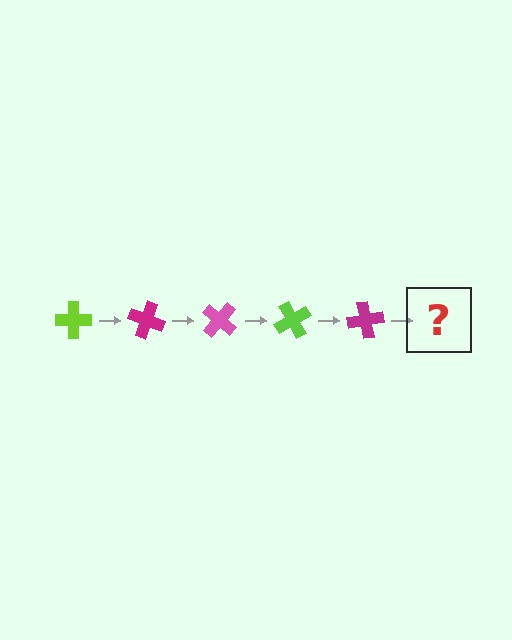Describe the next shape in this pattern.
It should be a pink cross, rotated 100 degrees from the start.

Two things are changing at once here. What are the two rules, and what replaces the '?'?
The two rules are that it rotates 20 degrees each step and the color cycles through lime, magenta, and pink. The '?' should be a pink cross, rotated 100 degrees from the start.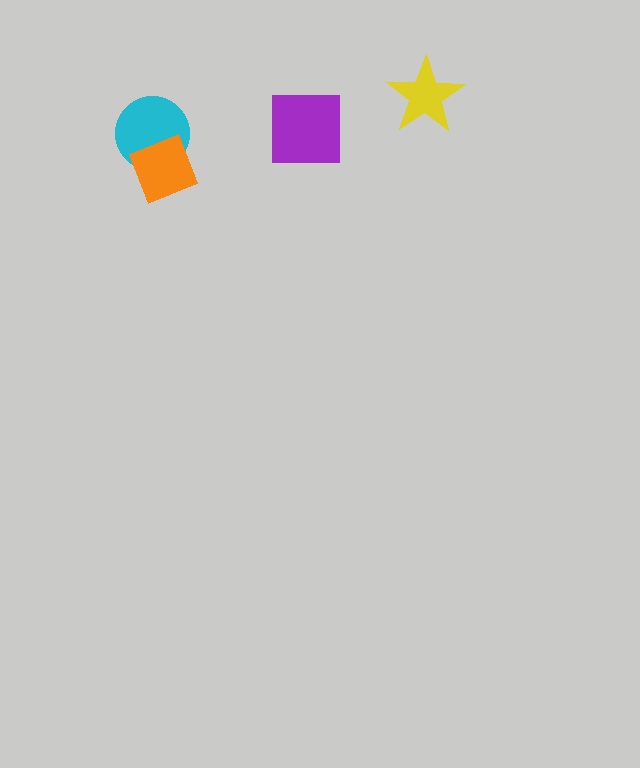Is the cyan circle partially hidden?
Yes, it is partially covered by another shape.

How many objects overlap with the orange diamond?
1 object overlaps with the orange diamond.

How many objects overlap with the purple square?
0 objects overlap with the purple square.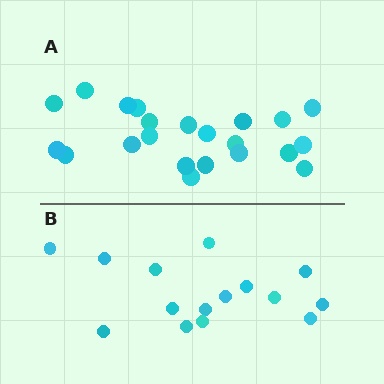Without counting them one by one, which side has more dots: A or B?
Region A (the top region) has more dots.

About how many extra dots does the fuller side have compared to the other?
Region A has roughly 8 or so more dots than region B.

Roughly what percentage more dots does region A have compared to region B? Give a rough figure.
About 45% more.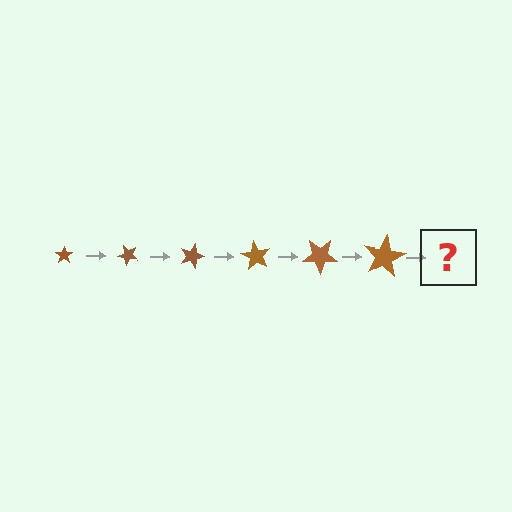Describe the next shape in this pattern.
It should be a star, larger than the previous one and rotated 270 degrees from the start.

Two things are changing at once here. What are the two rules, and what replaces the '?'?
The two rules are that the star grows larger each step and it rotates 45 degrees each step. The '?' should be a star, larger than the previous one and rotated 270 degrees from the start.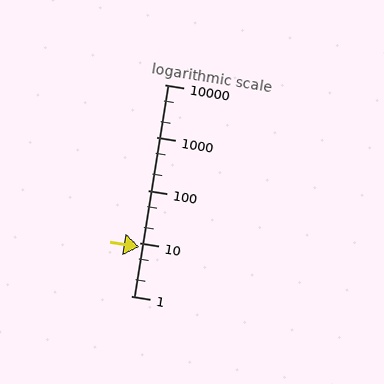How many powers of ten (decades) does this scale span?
The scale spans 4 decades, from 1 to 10000.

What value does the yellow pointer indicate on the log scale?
The pointer indicates approximately 8.6.